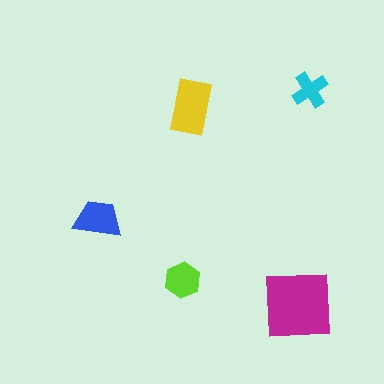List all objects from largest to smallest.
The magenta square, the yellow rectangle, the blue trapezoid, the lime hexagon, the cyan cross.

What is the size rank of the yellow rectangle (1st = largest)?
2nd.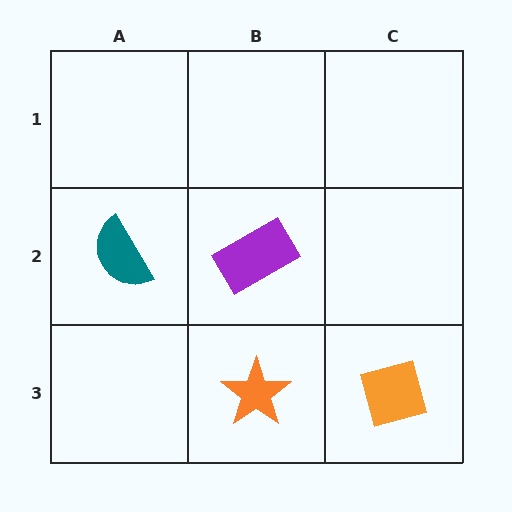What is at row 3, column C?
An orange diamond.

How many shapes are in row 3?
2 shapes.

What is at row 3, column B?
An orange star.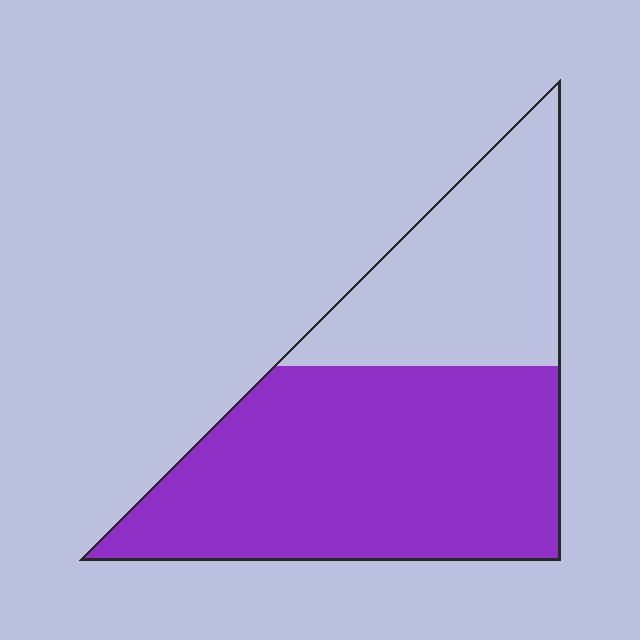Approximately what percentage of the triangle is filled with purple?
Approximately 65%.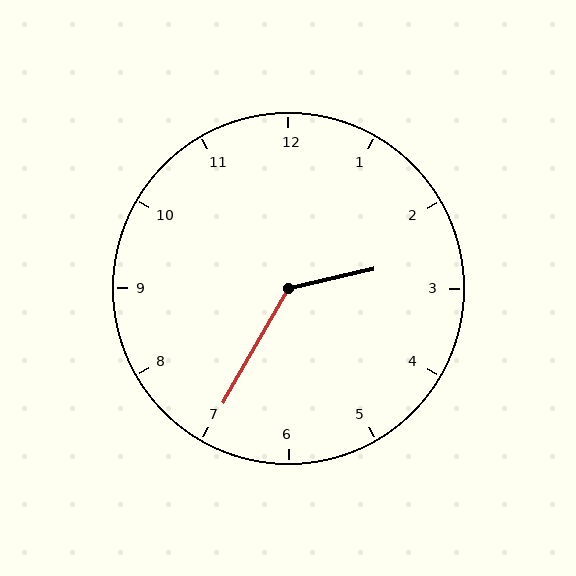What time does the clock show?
2:35.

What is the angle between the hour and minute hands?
Approximately 132 degrees.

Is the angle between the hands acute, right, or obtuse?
It is obtuse.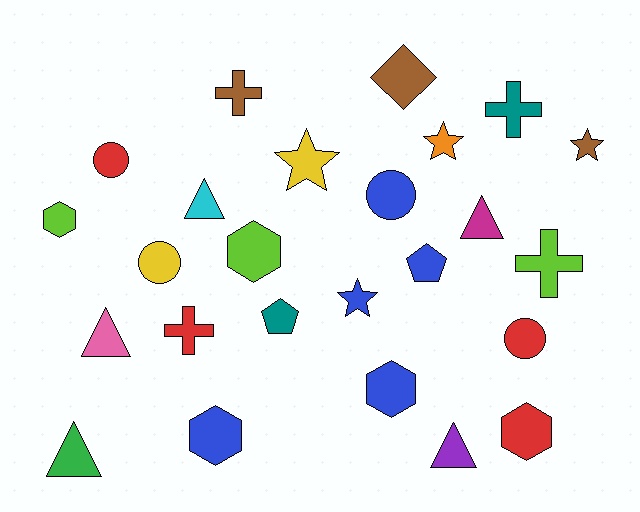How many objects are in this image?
There are 25 objects.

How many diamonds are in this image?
There is 1 diamond.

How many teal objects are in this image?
There are 2 teal objects.